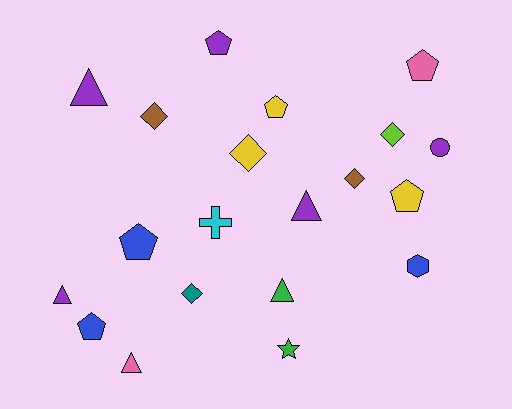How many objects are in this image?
There are 20 objects.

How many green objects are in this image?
There are 2 green objects.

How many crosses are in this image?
There is 1 cross.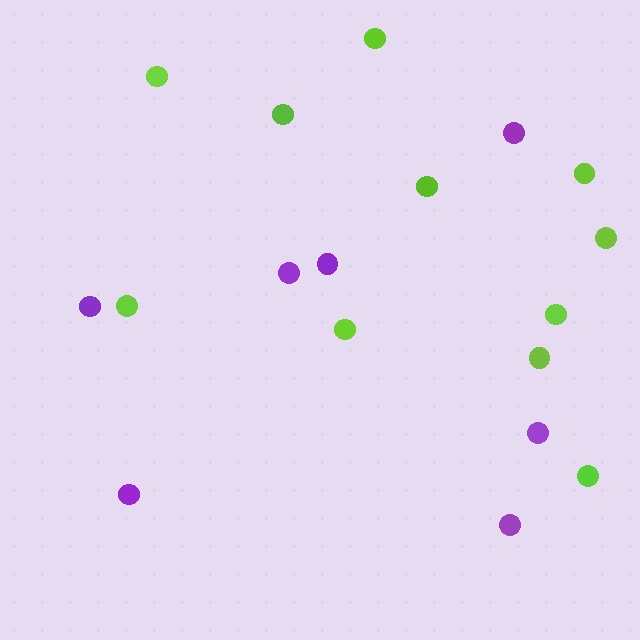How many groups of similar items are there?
There are 2 groups: one group of lime circles (11) and one group of purple circles (7).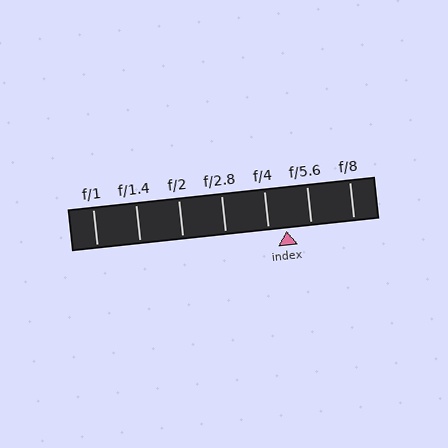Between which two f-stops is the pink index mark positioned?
The index mark is between f/4 and f/5.6.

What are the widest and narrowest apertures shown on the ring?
The widest aperture shown is f/1 and the narrowest is f/8.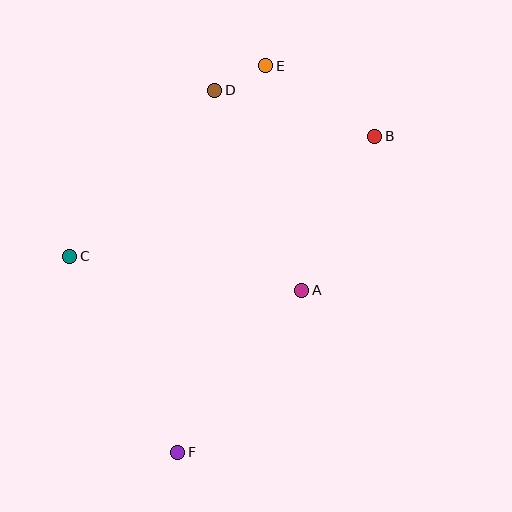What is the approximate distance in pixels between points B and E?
The distance between B and E is approximately 130 pixels.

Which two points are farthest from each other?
Points E and F are farthest from each other.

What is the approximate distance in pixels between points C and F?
The distance between C and F is approximately 224 pixels.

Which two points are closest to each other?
Points D and E are closest to each other.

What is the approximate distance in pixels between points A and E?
The distance between A and E is approximately 227 pixels.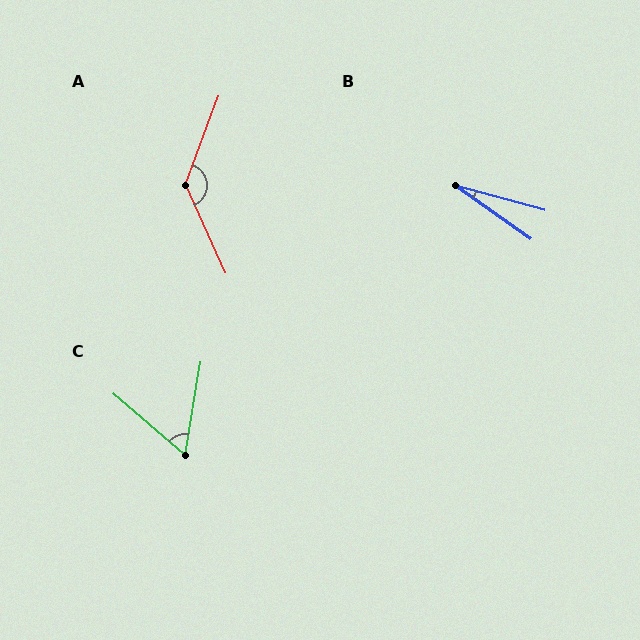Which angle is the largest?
A, at approximately 135 degrees.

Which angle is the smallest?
B, at approximately 20 degrees.